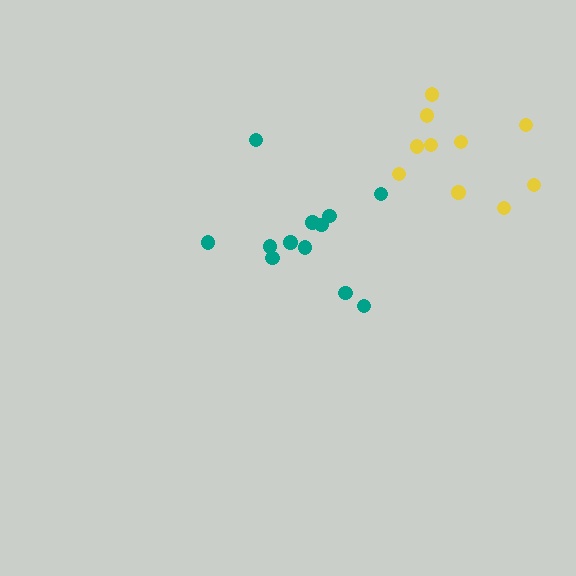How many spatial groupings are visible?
There are 2 spatial groupings.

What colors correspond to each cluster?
The clusters are colored: teal, yellow.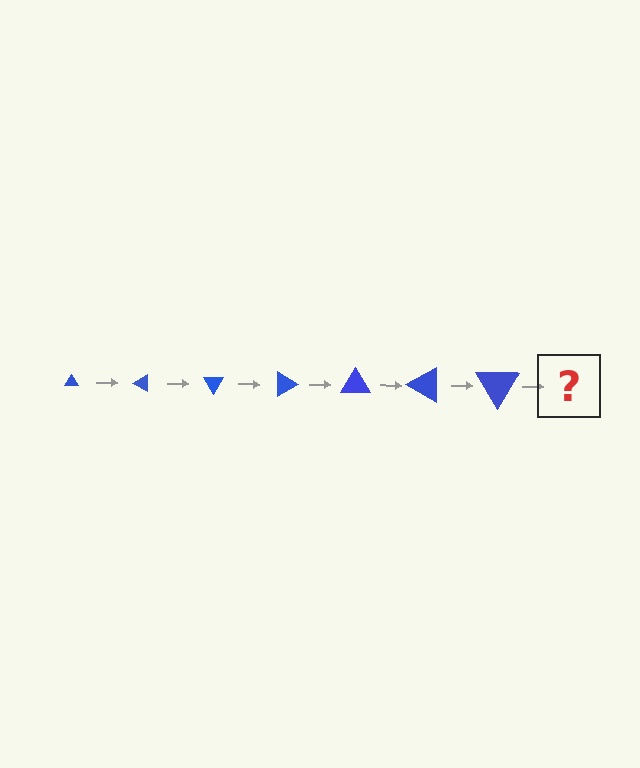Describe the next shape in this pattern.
It should be a triangle, larger than the previous one and rotated 210 degrees from the start.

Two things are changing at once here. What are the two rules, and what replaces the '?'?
The two rules are that the triangle grows larger each step and it rotates 30 degrees each step. The '?' should be a triangle, larger than the previous one and rotated 210 degrees from the start.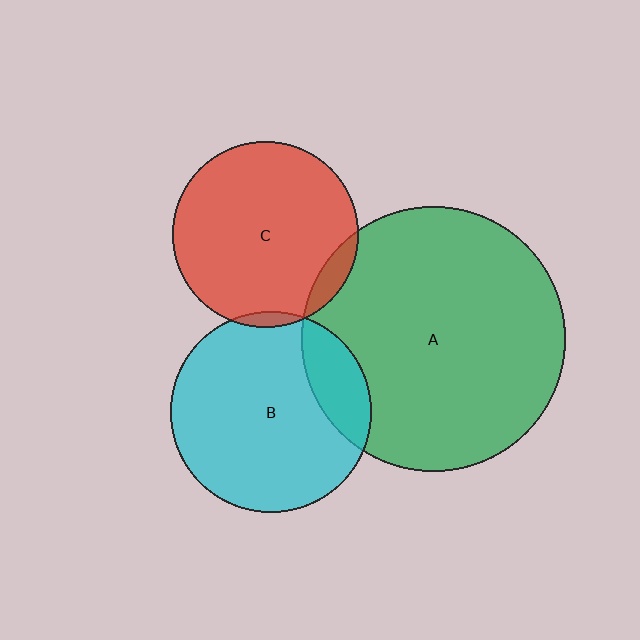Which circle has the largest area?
Circle A (green).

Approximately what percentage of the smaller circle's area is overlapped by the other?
Approximately 5%.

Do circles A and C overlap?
Yes.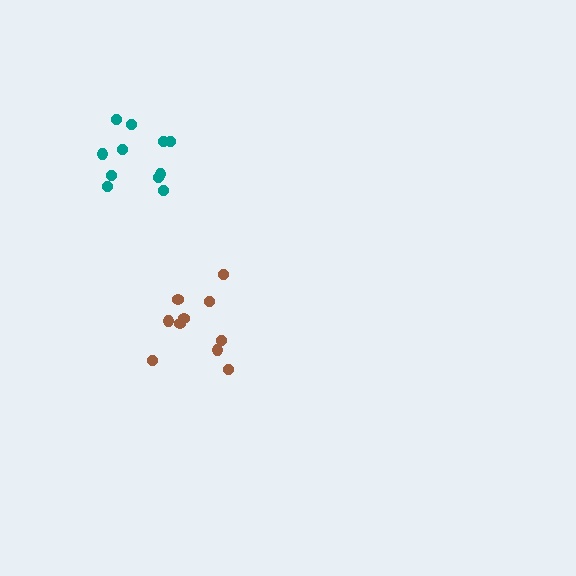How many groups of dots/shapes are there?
There are 2 groups.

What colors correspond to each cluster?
The clusters are colored: brown, teal.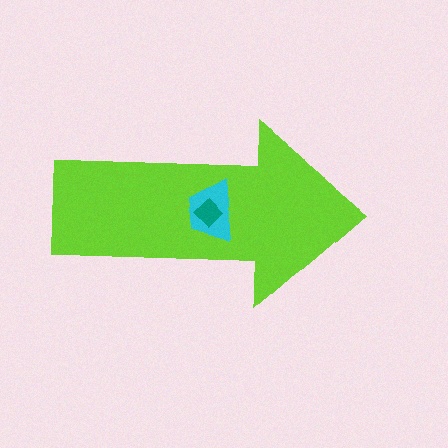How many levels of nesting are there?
3.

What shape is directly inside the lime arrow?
The cyan trapezoid.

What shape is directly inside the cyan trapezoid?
The teal diamond.